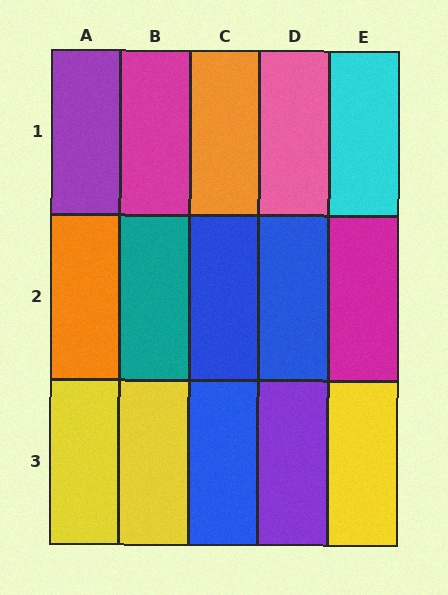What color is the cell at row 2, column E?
Magenta.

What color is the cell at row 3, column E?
Yellow.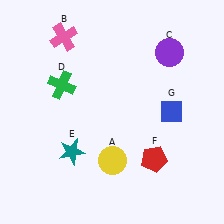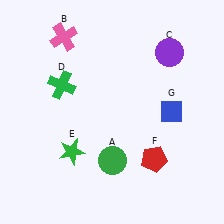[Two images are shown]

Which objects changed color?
A changed from yellow to green. E changed from teal to green.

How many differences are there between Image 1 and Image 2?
There are 2 differences between the two images.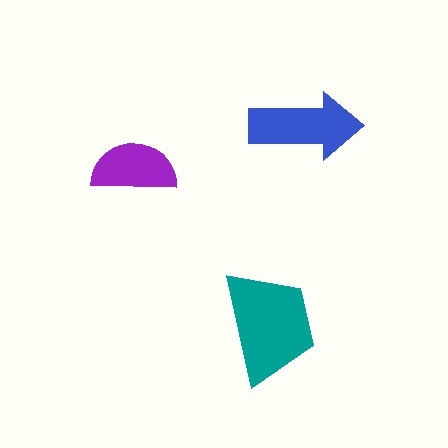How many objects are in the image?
There are 3 objects in the image.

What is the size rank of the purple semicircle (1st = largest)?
3rd.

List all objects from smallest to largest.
The purple semicircle, the blue arrow, the teal trapezoid.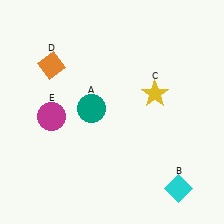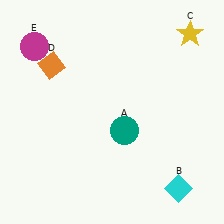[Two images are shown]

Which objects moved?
The objects that moved are: the teal circle (A), the yellow star (C), the magenta circle (E).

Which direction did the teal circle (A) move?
The teal circle (A) moved right.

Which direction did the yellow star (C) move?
The yellow star (C) moved up.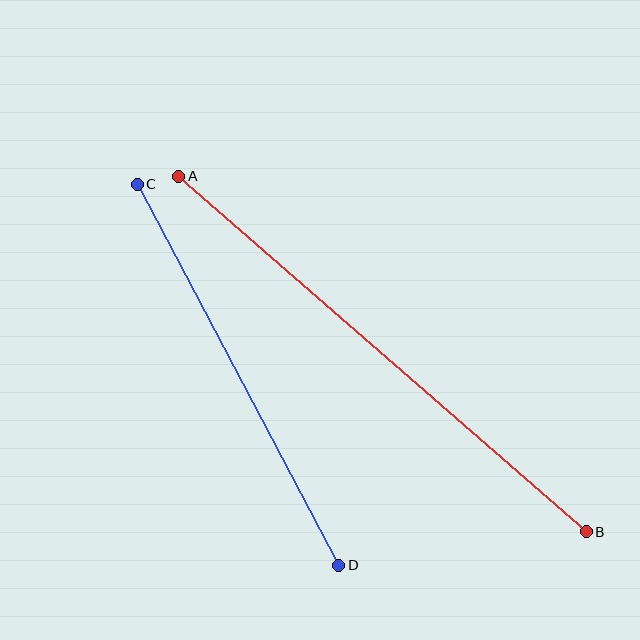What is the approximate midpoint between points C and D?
The midpoint is at approximately (238, 375) pixels.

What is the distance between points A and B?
The distance is approximately 541 pixels.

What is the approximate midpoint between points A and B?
The midpoint is at approximately (383, 354) pixels.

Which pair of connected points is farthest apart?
Points A and B are farthest apart.